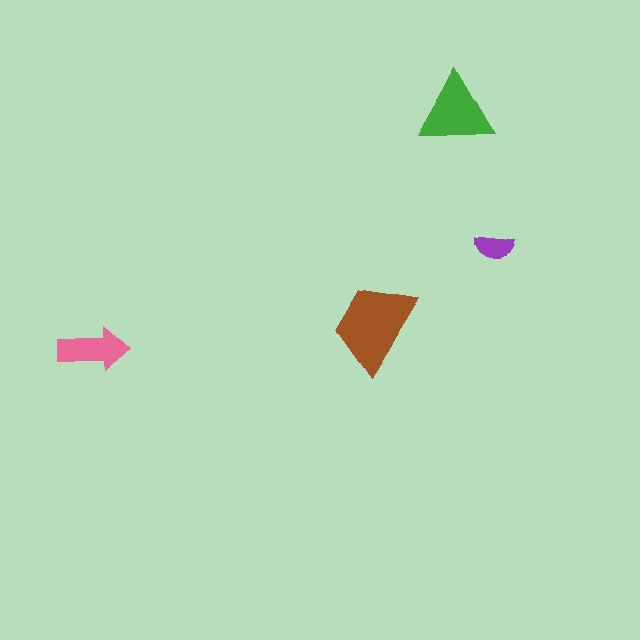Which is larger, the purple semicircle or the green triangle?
The green triangle.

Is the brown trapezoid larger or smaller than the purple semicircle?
Larger.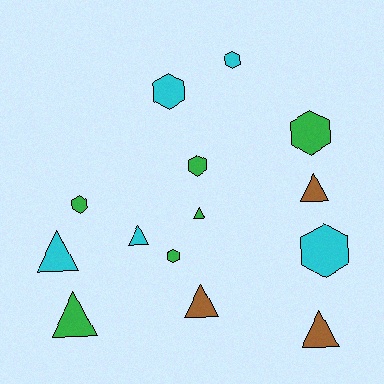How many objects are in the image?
There are 14 objects.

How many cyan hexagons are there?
There are 3 cyan hexagons.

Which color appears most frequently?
Green, with 6 objects.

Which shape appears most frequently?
Hexagon, with 7 objects.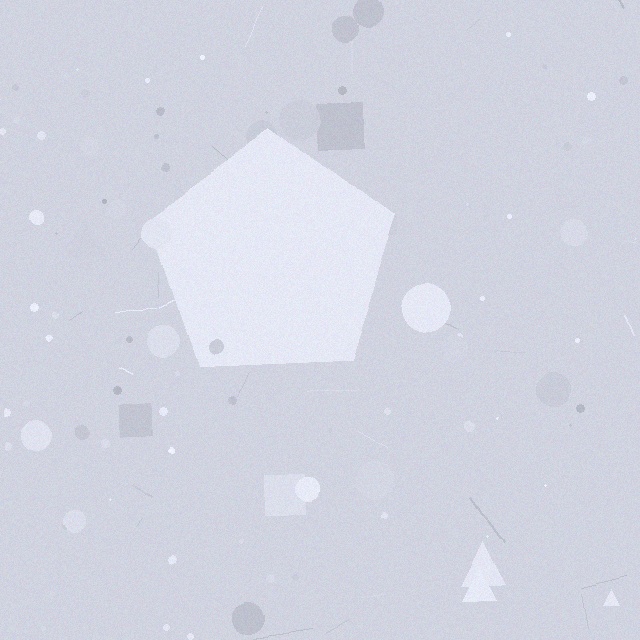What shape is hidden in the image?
A pentagon is hidden in the image.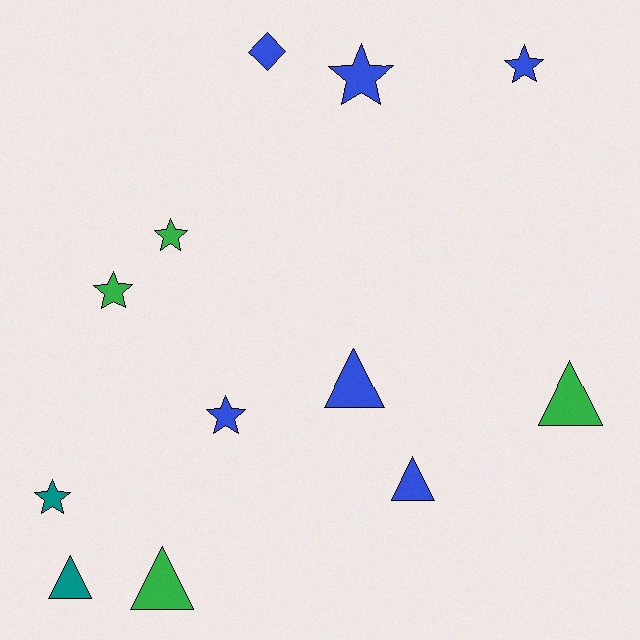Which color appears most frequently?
Blue, with 6 objects.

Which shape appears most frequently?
Star, with 6 objects.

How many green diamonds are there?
There are no green diamonds.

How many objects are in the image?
There are 12 objects.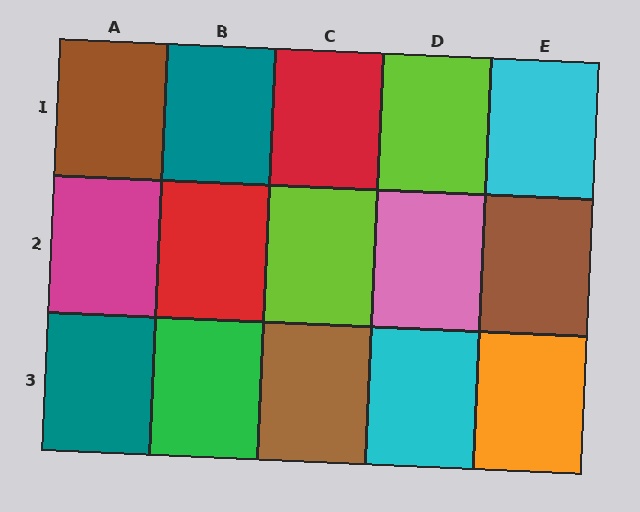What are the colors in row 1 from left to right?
Brown, teal, red, lime, cyan.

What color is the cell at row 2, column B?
Red.